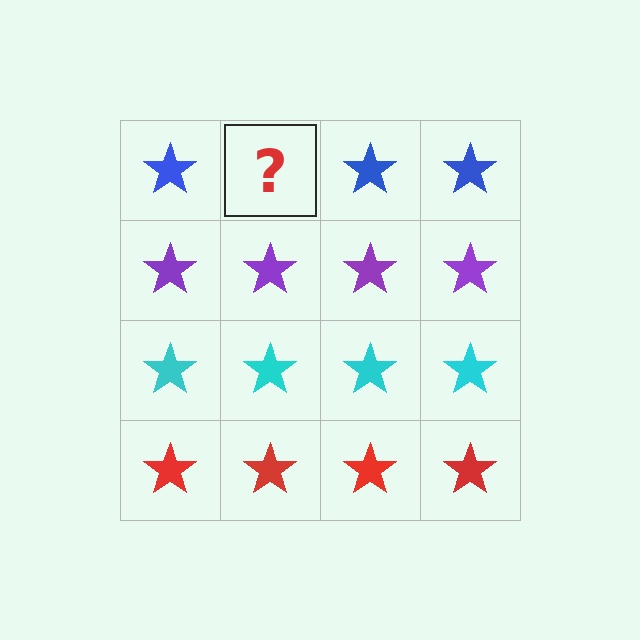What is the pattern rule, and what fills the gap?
The rule is that each row has a consistent color. The gap should be filled with a blue star.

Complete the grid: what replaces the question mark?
The question mark should be replaced with a blue star.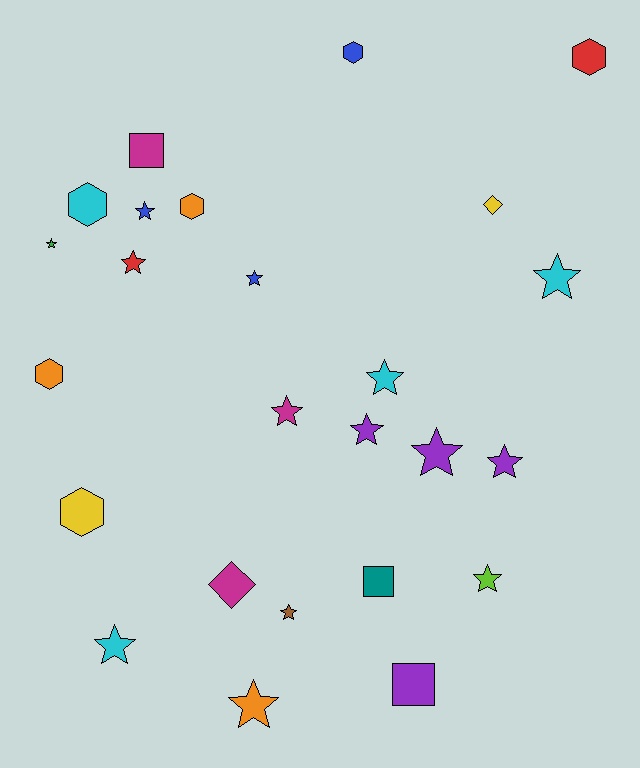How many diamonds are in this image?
There are 2 diamonds.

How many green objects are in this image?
There is 1 green object.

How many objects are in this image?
There are 25 objects.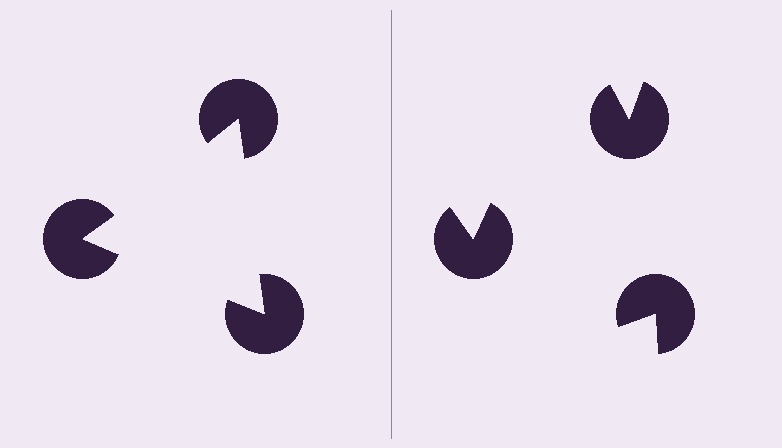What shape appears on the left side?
An illusory triangle.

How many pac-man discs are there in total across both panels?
6 — 3 on each side.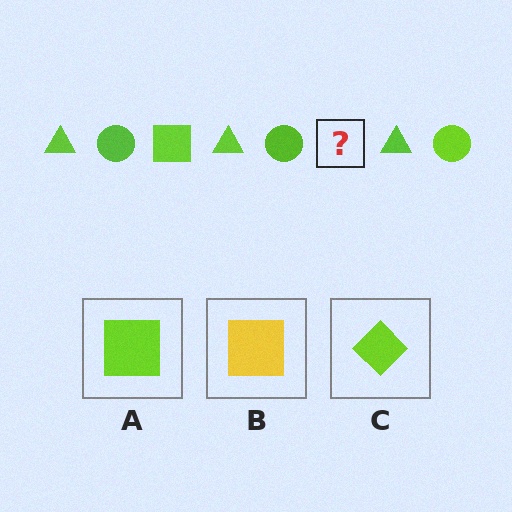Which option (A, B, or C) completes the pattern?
A.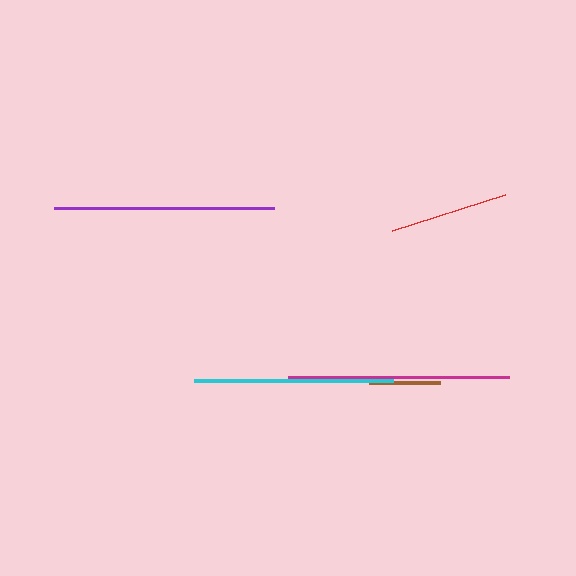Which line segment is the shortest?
The brown line is the shortest at approximately 71 pixels.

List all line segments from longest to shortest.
From longest to shortest: magenta, purple, cyan, red, brown.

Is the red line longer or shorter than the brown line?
The red line is longer than the brown line.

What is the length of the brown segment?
The brown segment is approximately 71 pixels long.